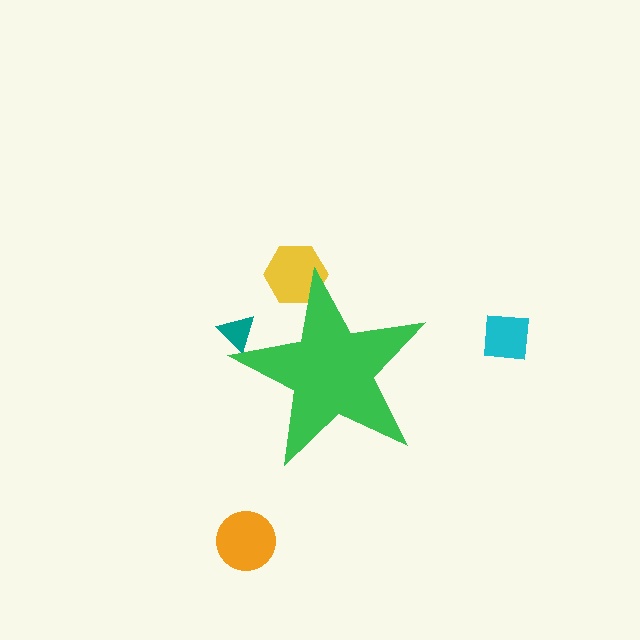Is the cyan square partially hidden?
No, the cyan square is fully visible.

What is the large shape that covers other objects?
A green star.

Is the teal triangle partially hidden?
Yes, the teal triangle is partially hidden behind the green star.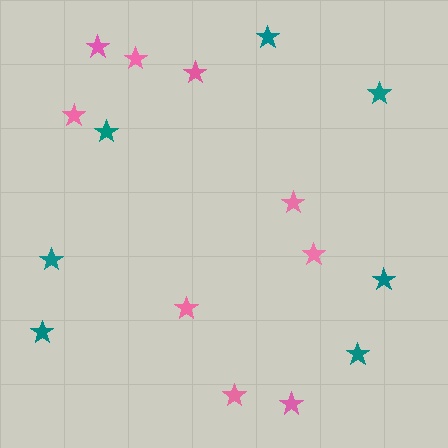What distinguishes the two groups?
There are 2 groups: one group of teal stars (7) and one group of pink stars (9).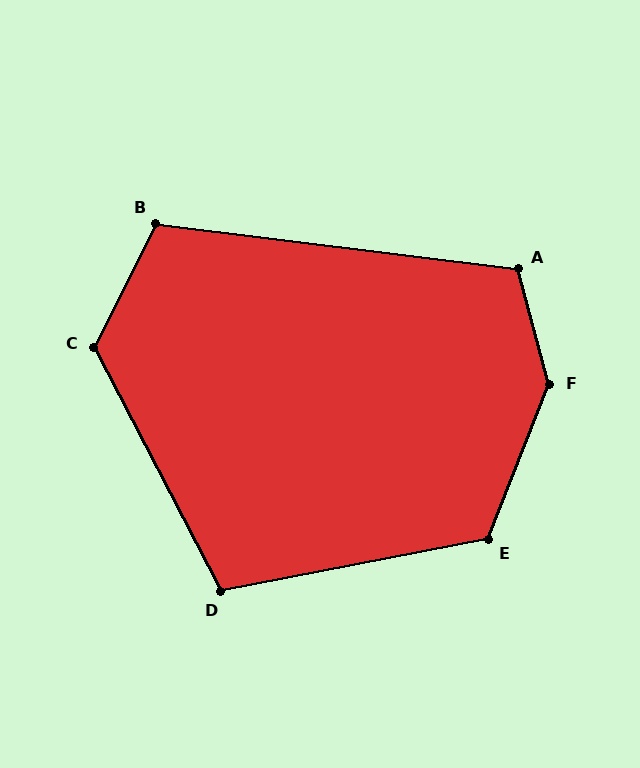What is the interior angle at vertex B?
Approximately 110 degrees (obtuse).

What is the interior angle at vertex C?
Approximately 126 degrees (obtuse).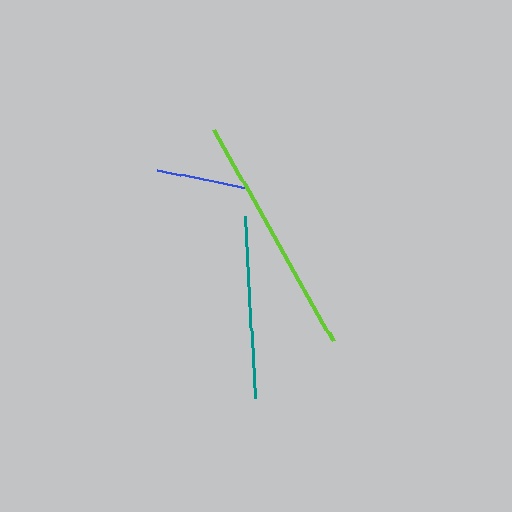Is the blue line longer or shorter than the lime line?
The lime line is longer than the blue line.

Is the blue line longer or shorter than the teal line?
The teal line is longer than the blue line.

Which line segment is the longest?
The lime line is the longest at approximately 243 pixels.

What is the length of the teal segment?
The teal segment is approximately 182 pixels long.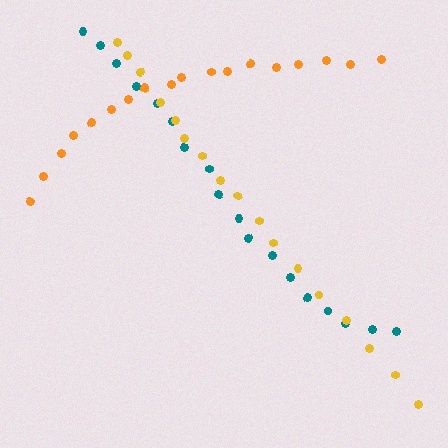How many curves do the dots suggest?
There are 3 distinct paths.